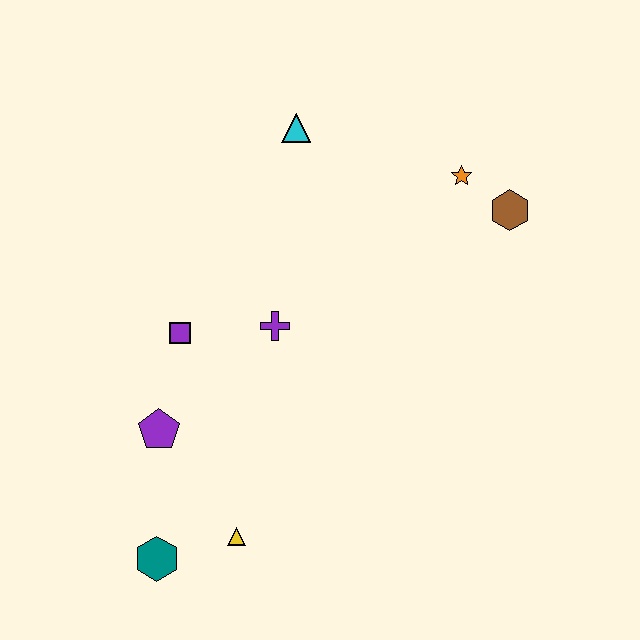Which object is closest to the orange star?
The brown hexagon is closest to the orange star.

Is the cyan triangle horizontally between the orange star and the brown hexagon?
No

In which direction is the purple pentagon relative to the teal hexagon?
The purple pentagon is above the teal hexagon.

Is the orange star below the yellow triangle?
No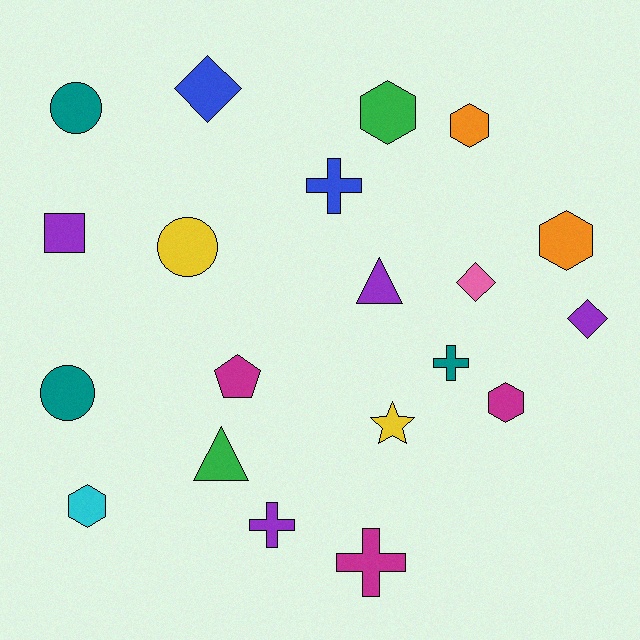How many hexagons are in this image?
There are 5 hexagons.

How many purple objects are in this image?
There are 4 purple objects.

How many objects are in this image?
There are 20 objects.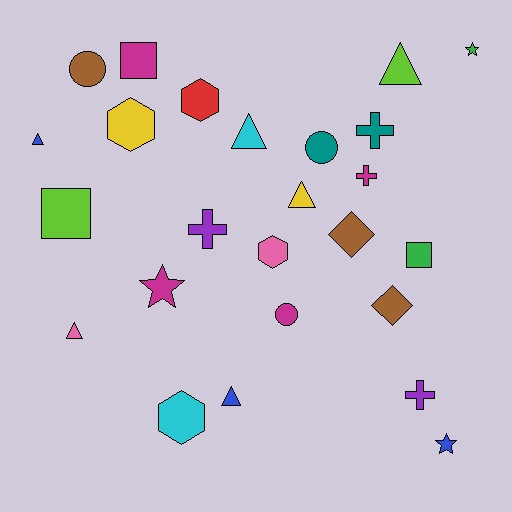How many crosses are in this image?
There are 4 crosses.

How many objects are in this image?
There are 25 objects.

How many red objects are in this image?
There is 1 red object.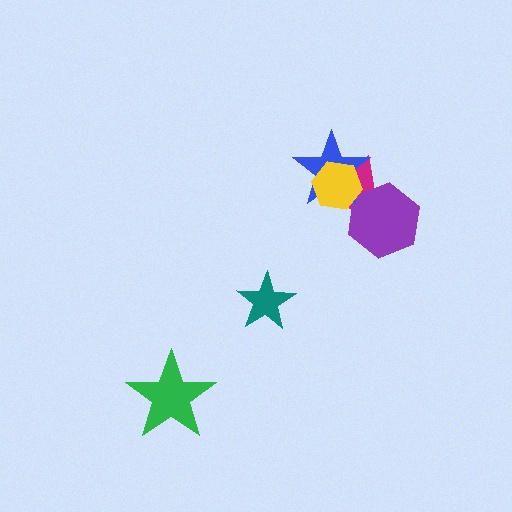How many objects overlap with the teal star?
0 objects overlap with the teal star.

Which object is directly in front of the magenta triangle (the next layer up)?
The purple hexagon is directly in front of the magenta triangle.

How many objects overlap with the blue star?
2 objects overlap with the blue star.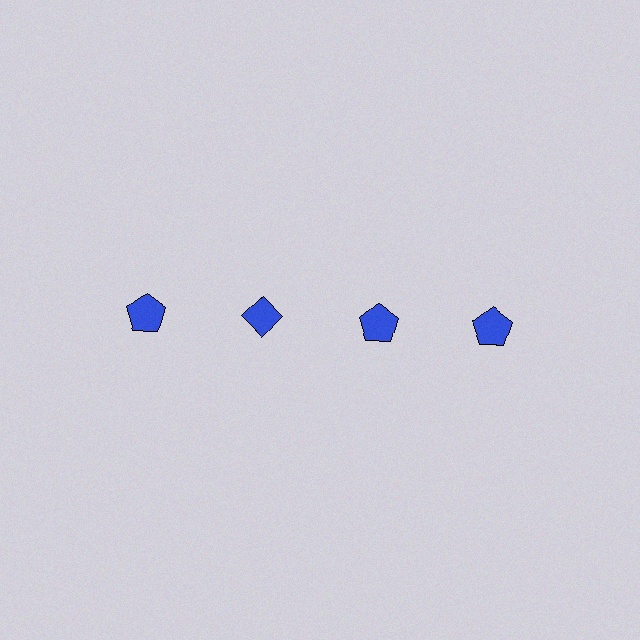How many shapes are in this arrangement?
There are 4 shapes arranged in a grid pattern.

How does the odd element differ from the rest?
It has a different shape: diamond instead of pentagon.